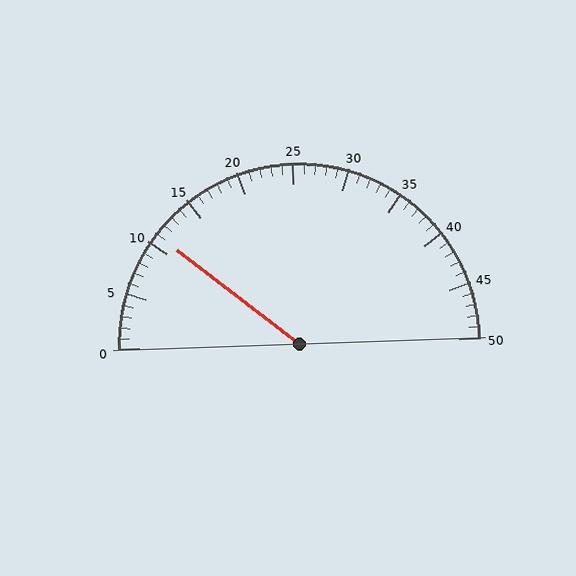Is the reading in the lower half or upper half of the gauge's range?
The reading is in the lower half of the range (0 to 50).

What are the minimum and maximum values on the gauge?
The gauge ranges from 0 to 50.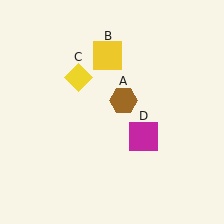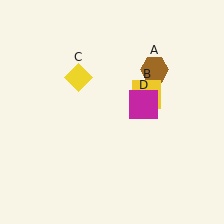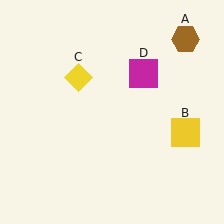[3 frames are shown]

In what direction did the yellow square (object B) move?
The yellow square (object B) moved down and to the right.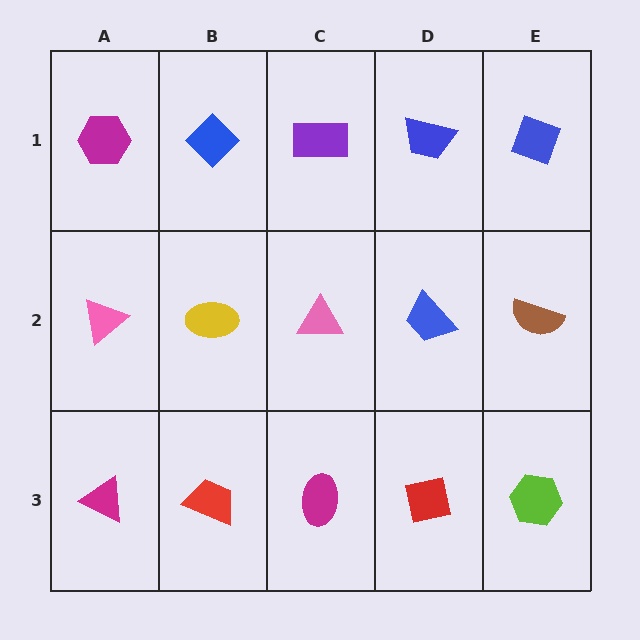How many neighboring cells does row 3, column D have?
3.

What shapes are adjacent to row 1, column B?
A yellow ellipse (row 2, column B), a magenta hexagon (row 1, column A), a purple rectangle (row 1, column C).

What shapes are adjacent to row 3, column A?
A pink triangle (row 2, column A), a red trapezoid (row 3, column B).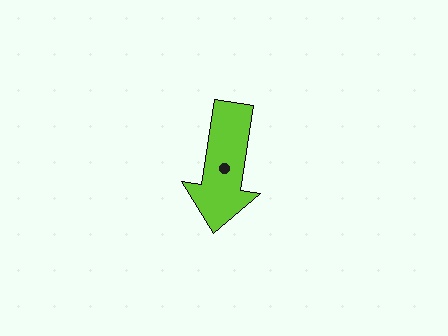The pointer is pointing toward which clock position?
Roughly 6 o'clock.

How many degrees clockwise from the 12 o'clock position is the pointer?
Approximately 189 degrees.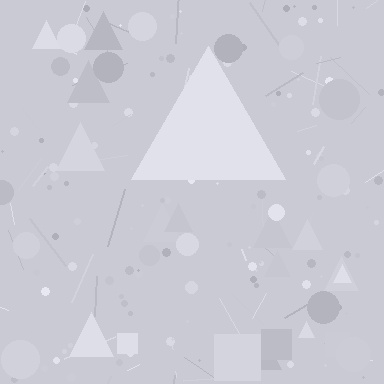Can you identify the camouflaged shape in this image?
The camouflaged shape is a triangle.